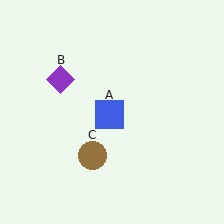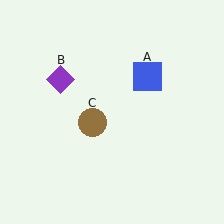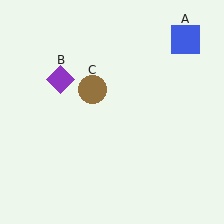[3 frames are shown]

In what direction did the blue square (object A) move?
The blue square (object A) moved up and to the right.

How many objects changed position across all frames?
2 objects changed position: blue square (object A), brown circle (object C).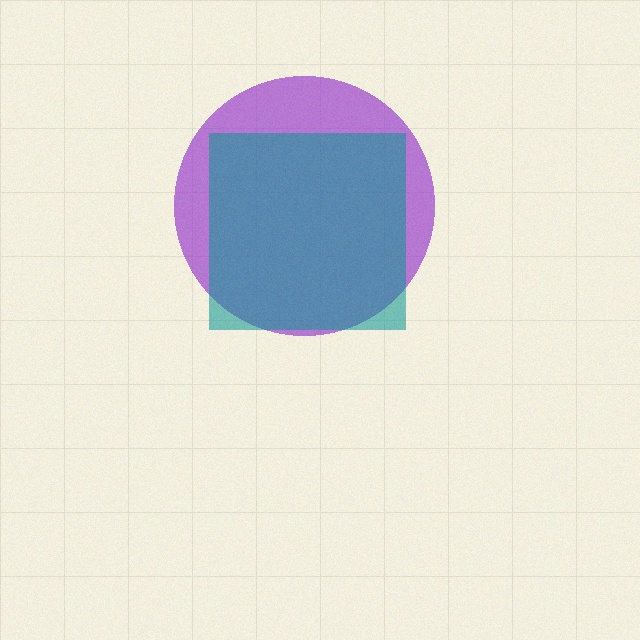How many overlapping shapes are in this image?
There are 2 overlapping shapes in the image.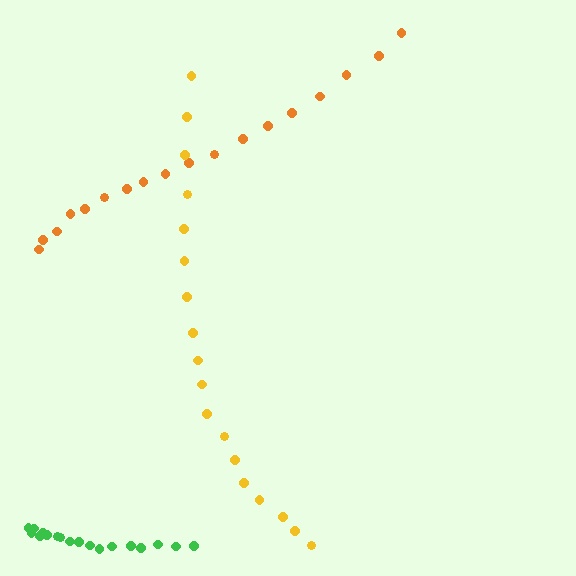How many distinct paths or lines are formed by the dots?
There are 3 distinct paths.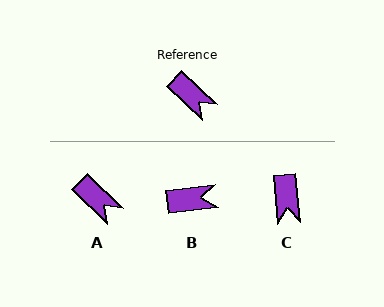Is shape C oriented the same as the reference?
No, it is off by about 41 degrees.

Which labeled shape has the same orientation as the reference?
A.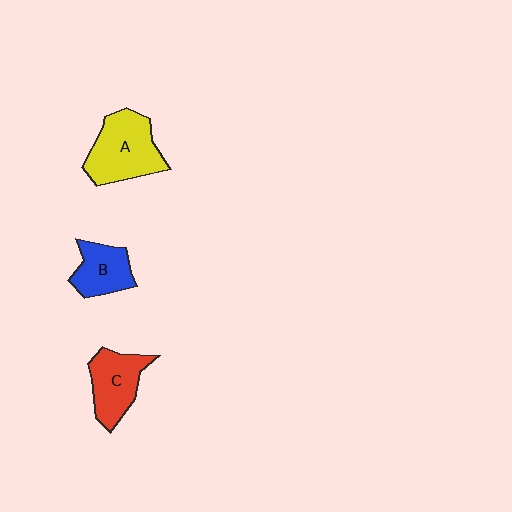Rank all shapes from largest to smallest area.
From largest to smallest: A (yellow), C (red), B (blue).